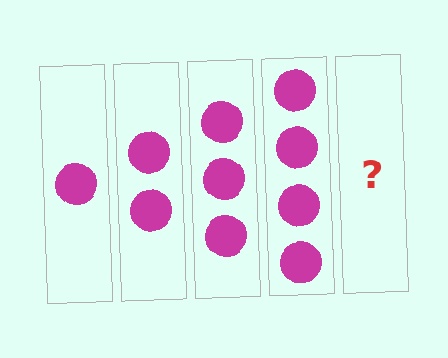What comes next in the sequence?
The next element should be 5 circles.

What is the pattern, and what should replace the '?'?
The pattern is that each step adds one more circle. The '?' should be 5 circles.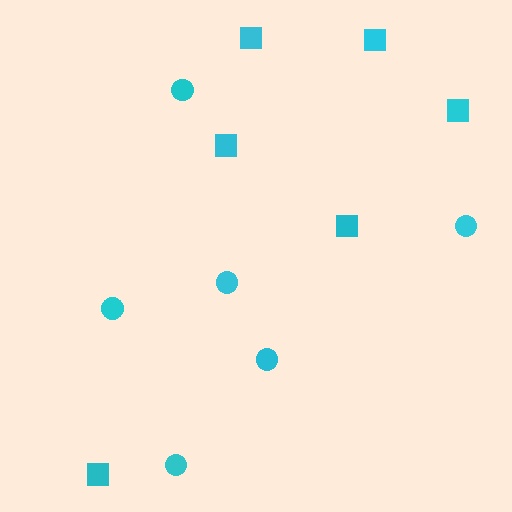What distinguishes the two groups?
There are 2 groups: one group of circles (6) and one group of squares (6).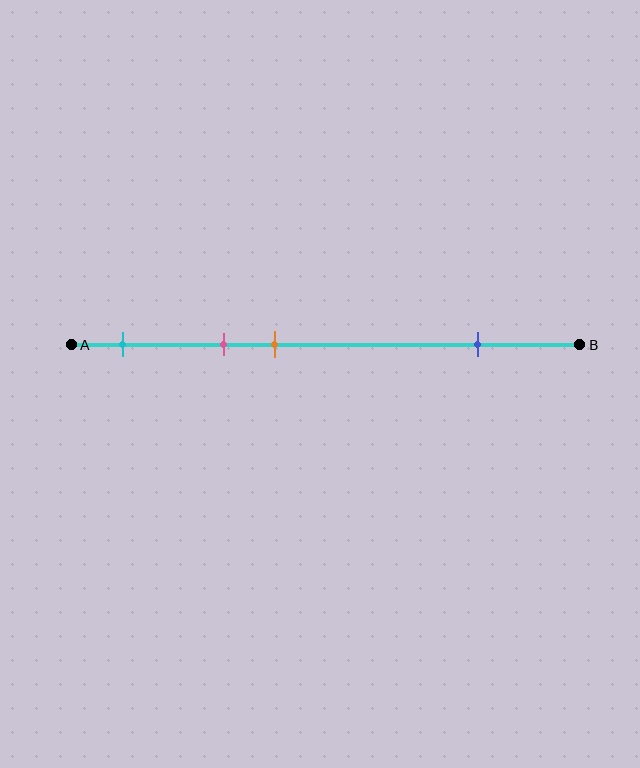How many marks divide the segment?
There are 4 marks dividing the segment.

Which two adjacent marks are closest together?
The pink and orange marks are the closest adjacent pair.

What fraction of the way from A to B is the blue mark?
The blue mark is approximately 80% (0.8) of the way from A to B.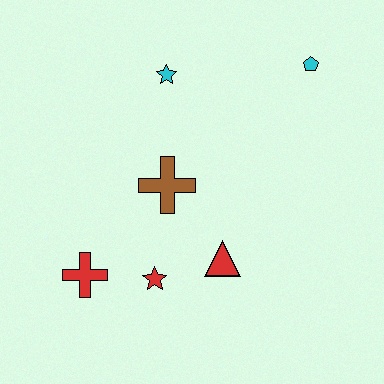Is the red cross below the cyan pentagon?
Yes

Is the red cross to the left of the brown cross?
Yes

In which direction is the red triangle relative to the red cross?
The red triangle is to the right of the red cross.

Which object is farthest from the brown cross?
The cyan pentagon is farthest from the brown cross.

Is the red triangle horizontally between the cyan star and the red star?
No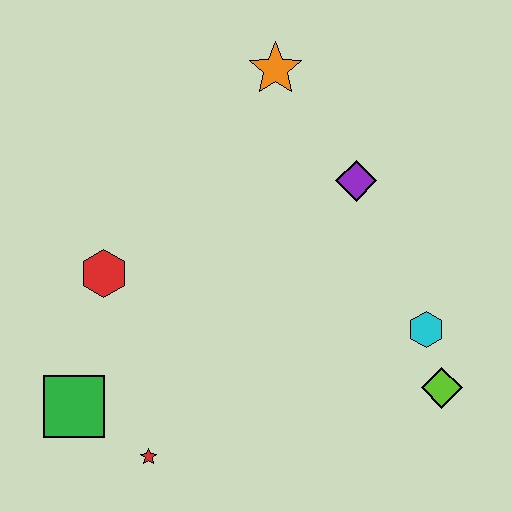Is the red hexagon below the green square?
No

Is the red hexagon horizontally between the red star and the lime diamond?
No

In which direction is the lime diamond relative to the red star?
The lime diamond is to the right of the red star.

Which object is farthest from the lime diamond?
The green square is farthest from the lime diamond.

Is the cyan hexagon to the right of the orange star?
Yes